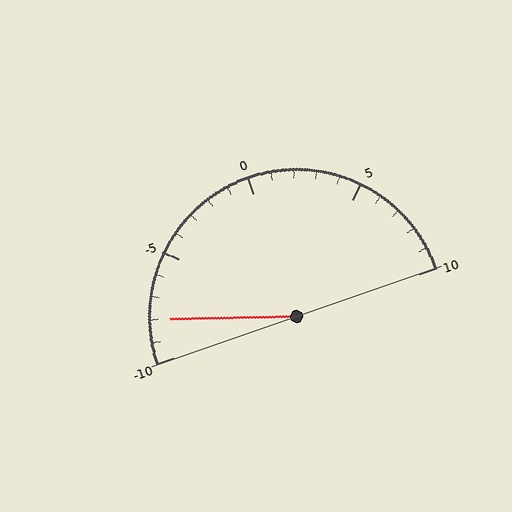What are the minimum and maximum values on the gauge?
The gauge ranges from -10 to 10.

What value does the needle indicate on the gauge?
The needle indicates approximately -8.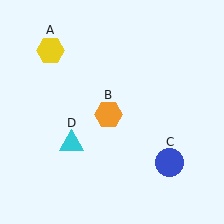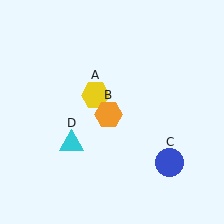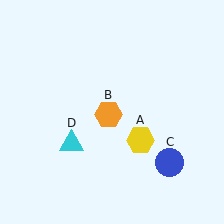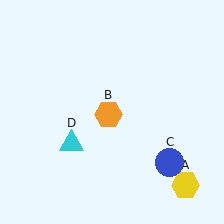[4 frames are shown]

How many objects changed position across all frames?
1 object changed position: yellow hexagon (object A).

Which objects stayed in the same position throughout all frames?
Orange hexagon (object B) and blue circle (object C) and cyan triangle (object D) remained stationary.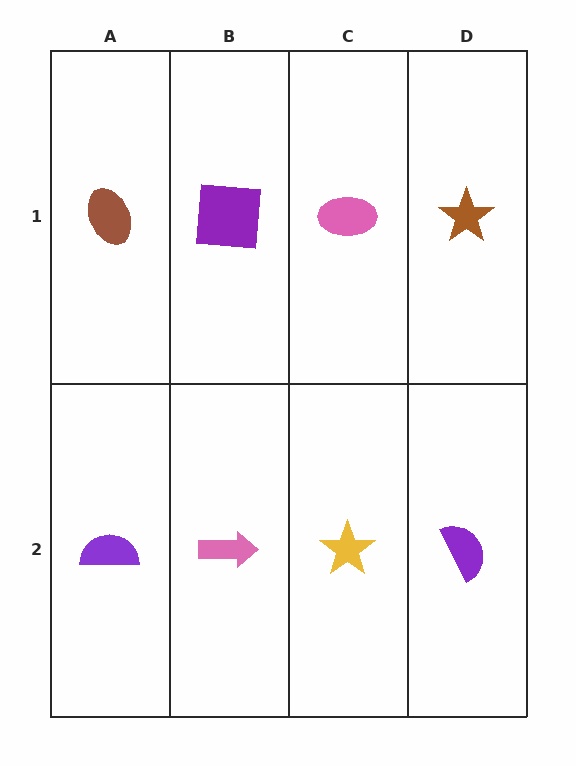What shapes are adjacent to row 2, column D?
A brown star (row 1, column D), a yellow star (row 2, column C).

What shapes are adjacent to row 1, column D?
A purple semicircle (row 2, column D), a pink ellipse (row 1, column C).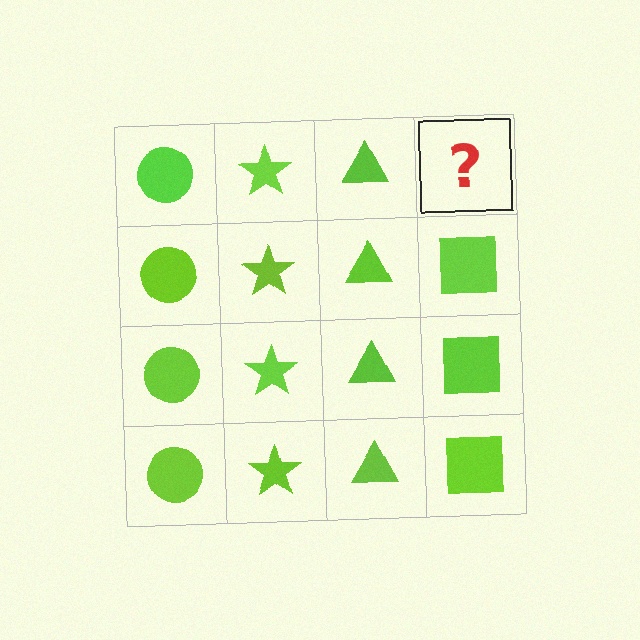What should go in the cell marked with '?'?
The missing cell should contain a lime square.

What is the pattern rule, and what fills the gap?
The rule is that each column has a consistent shape. The gap should be filled with a lime square.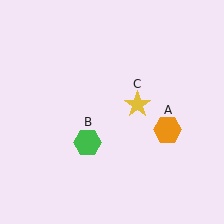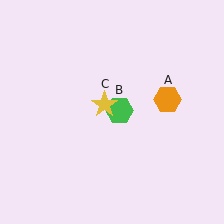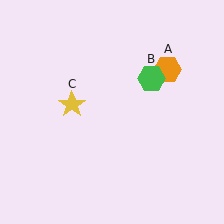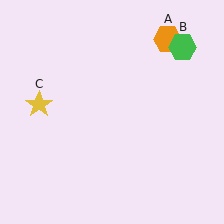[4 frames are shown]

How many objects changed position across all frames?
3 objects changed position: orange hexagon (object A), green hexagon (object B), yellow star (object C).